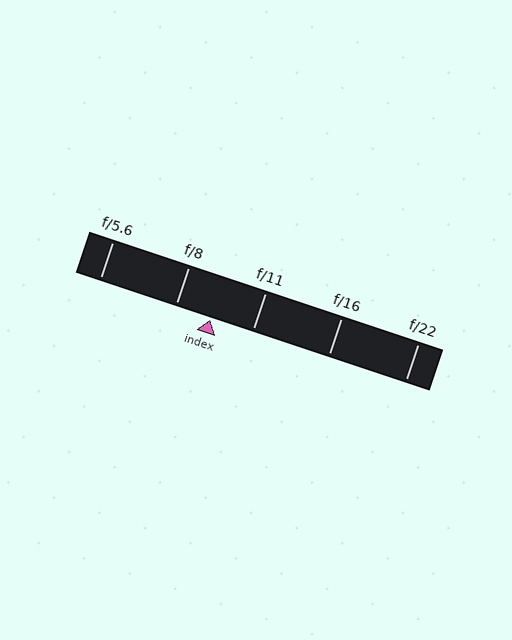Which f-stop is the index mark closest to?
The index mark is closest to f/8.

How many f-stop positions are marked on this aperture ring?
There are 5 f-stop positions marked.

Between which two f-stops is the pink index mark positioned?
The index mark is between f/8 and f/11.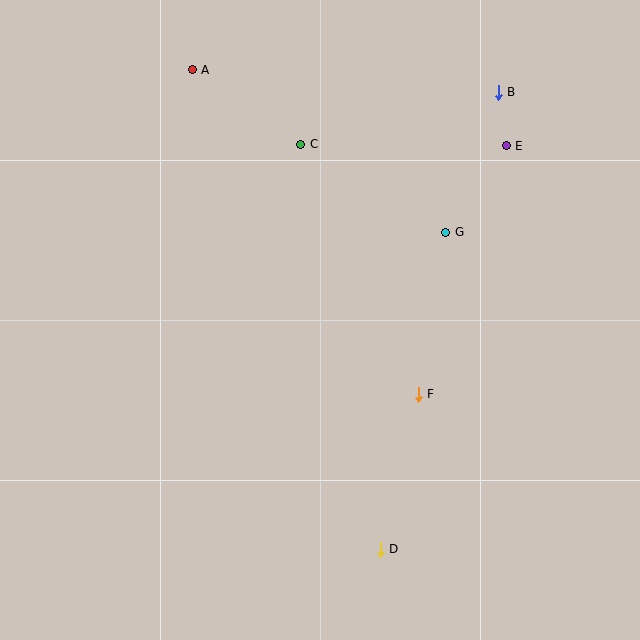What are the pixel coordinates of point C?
Point C is at (301, 144).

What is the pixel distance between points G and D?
The distance between G and D is 324 pixels.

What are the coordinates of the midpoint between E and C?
The midpoint between E and C is at (404, 145).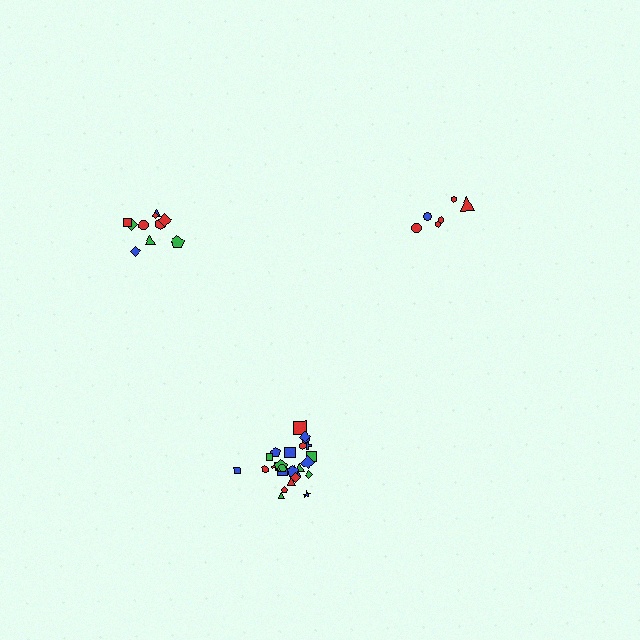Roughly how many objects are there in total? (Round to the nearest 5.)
Roughly 40 objects in total.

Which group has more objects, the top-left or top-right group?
The top-left group.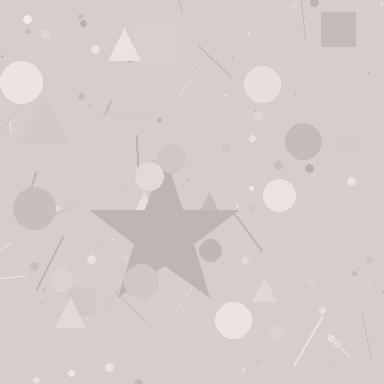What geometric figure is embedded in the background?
A star is embedded in the background.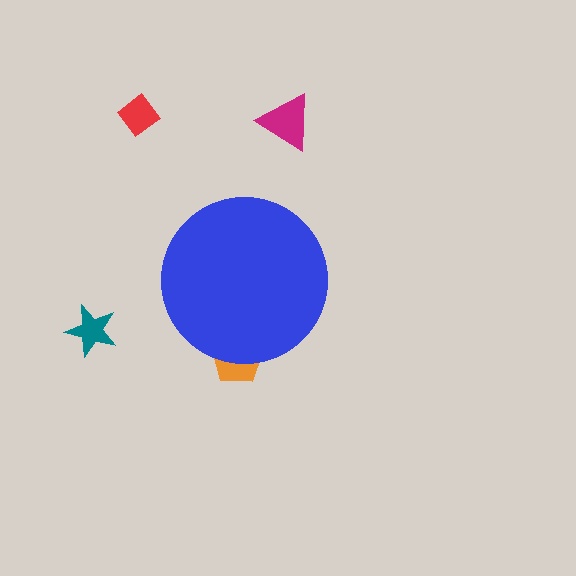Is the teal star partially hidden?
No, the teal star is fully visible.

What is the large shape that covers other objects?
A blue circle.